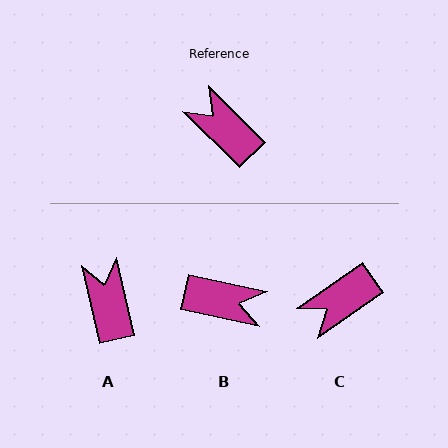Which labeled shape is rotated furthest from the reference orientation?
B, about 147 degrees away.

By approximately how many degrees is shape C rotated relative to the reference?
Approximately 80 degrees counter-clockwise.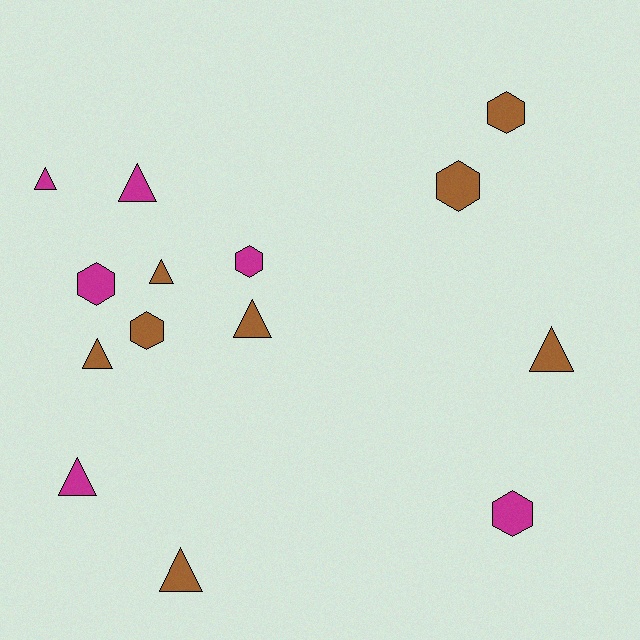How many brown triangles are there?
There are 5 brown triangles.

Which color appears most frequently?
Brown, with 8 objects.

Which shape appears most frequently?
Triangle, with 8 objects.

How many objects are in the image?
There are 14 objects.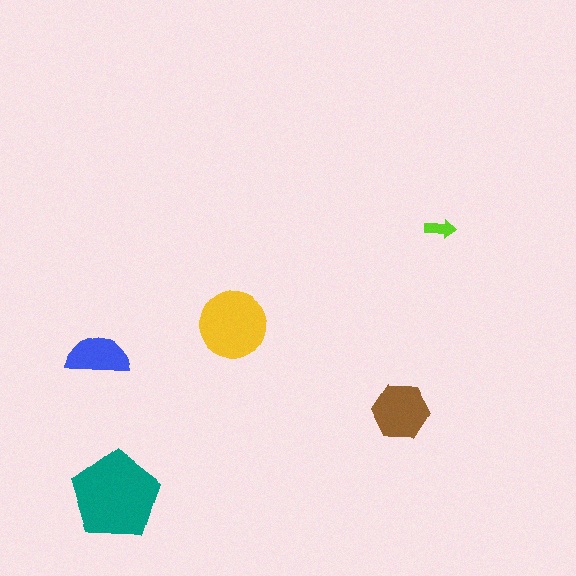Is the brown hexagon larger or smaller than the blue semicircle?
Larger.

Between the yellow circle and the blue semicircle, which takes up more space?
The yellow circle.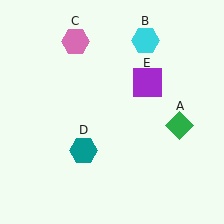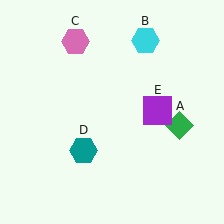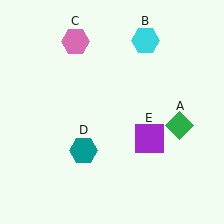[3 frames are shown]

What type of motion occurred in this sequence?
The purple square (object E) rotated clockwise around the center of the scene.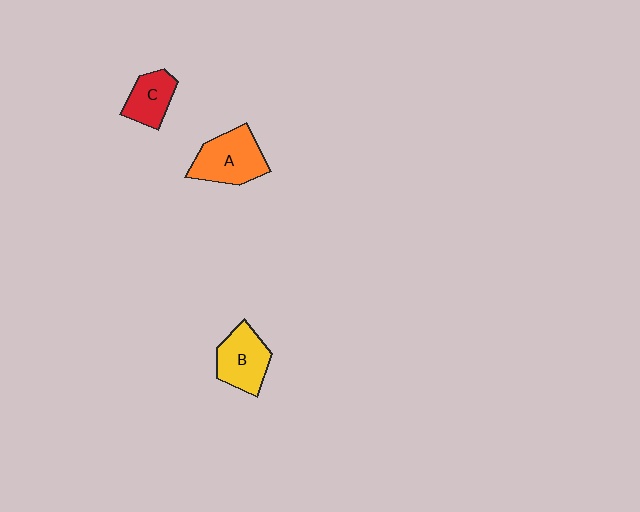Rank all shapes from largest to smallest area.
From largest to smallest: A (orange), B (yellow), C (red).